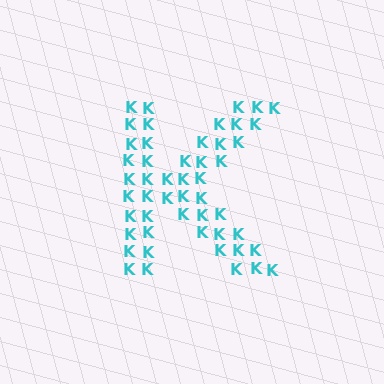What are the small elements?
The small elements are letter K's.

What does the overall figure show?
The overall figure shows the letter K.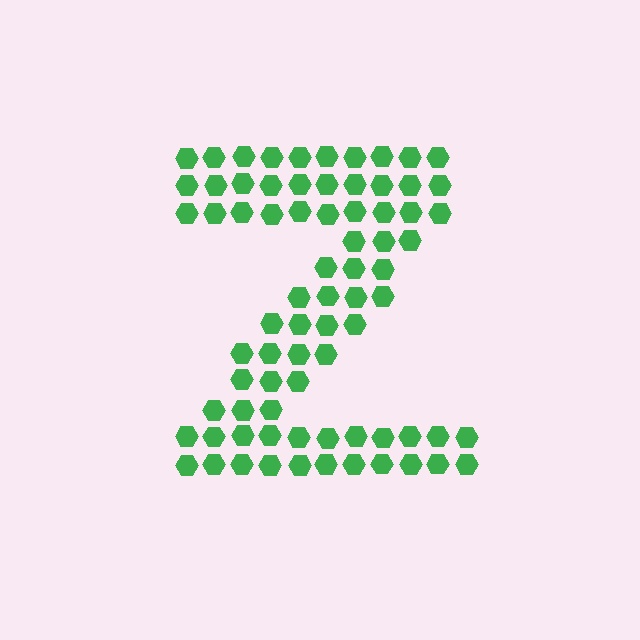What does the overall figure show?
The overall figure shows the letter Z.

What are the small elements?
The small elements are hexagons.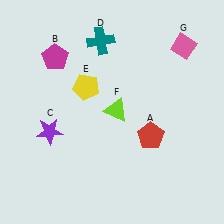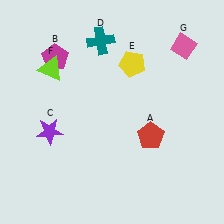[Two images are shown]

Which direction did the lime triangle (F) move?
The lime triangle (F) moved left.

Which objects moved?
The objects that moved are: the yellow pentagon (E), the lime triangle (F).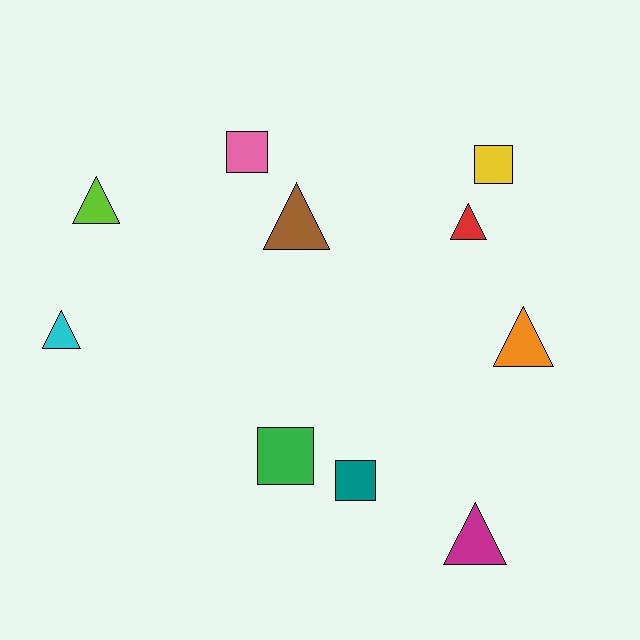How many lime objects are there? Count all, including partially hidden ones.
There is 1 lime object.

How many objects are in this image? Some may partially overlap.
There are 10 objects.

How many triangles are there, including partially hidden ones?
There are 6 triangles.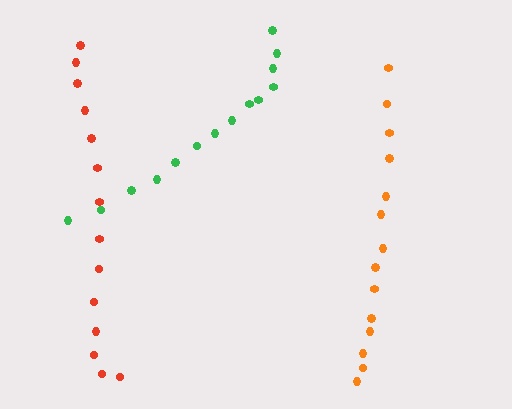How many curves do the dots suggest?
There are 3 distinct paths.